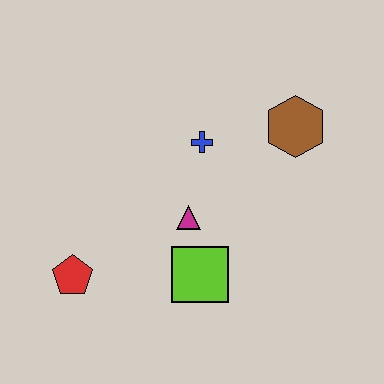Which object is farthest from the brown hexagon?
The red pentagon is farthest from the brown hexagon.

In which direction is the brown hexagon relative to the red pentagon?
The brown hexagon is to the right of the red pentagon.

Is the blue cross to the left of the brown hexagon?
Yes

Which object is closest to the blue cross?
The magenta triangle is closest to the blue cross.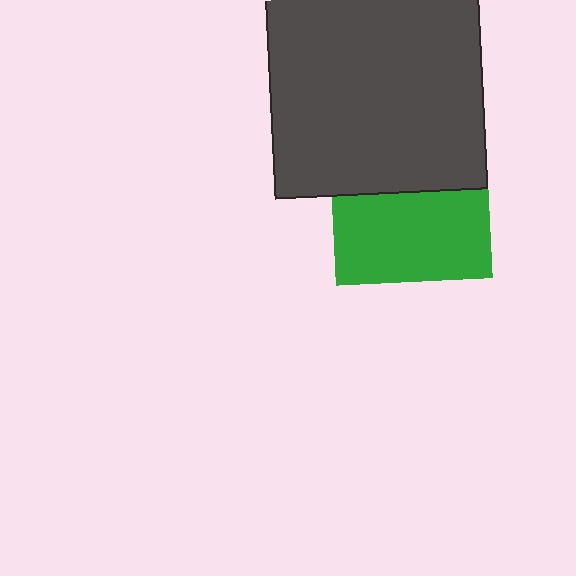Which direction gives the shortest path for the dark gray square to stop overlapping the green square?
Moving up gives the shortest separation.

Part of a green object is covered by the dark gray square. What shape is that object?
It is a square.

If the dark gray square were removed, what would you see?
You would see the complete green square.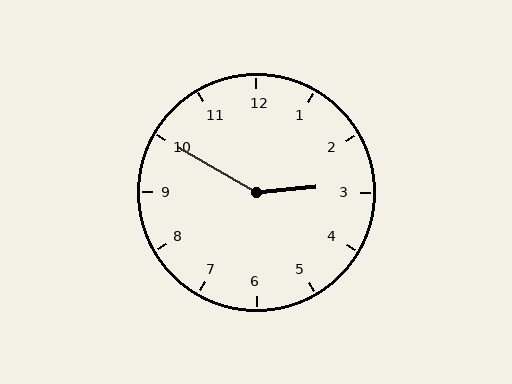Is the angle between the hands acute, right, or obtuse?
It is obtuse.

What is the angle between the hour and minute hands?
Approximately 145 degrees.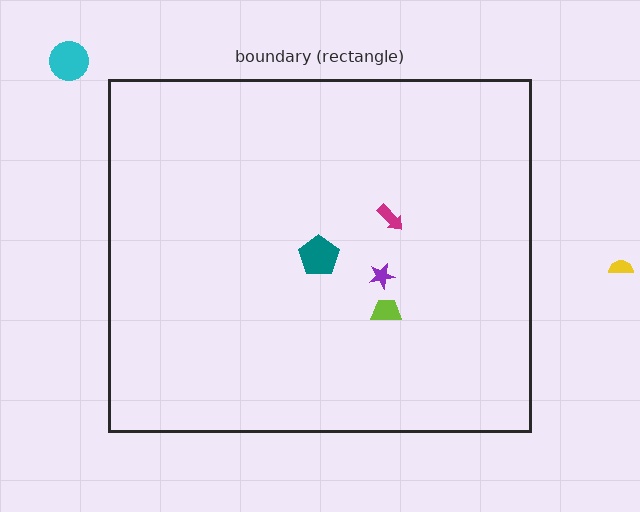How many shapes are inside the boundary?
4 inside, 2 outside.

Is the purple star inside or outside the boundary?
Inside.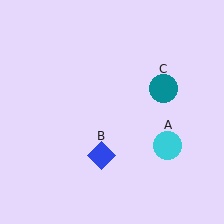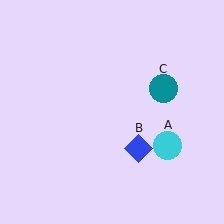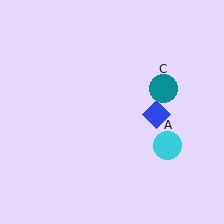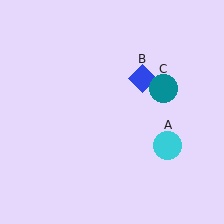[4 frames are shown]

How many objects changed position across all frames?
1 object changed position: blue diamond (object B).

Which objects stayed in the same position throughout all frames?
Cyan circle (object A) and teal circle (object C) remained stationary.